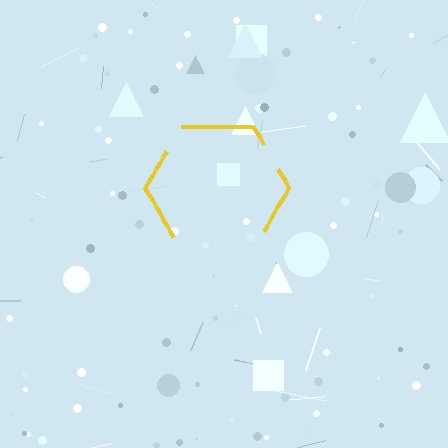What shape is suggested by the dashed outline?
The dashed outline suggests a hexagon.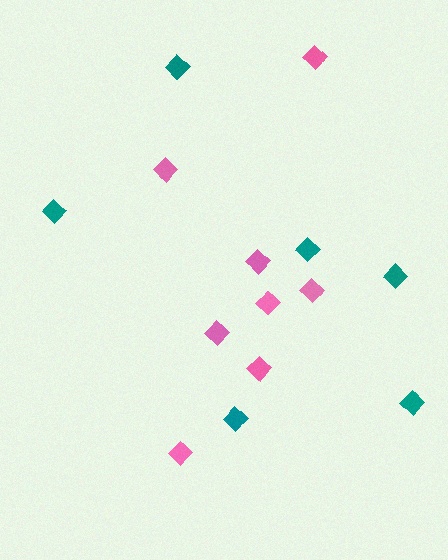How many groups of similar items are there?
There are 2 groups: one group of teal diamonds (6) and one group of pink diamonds (8).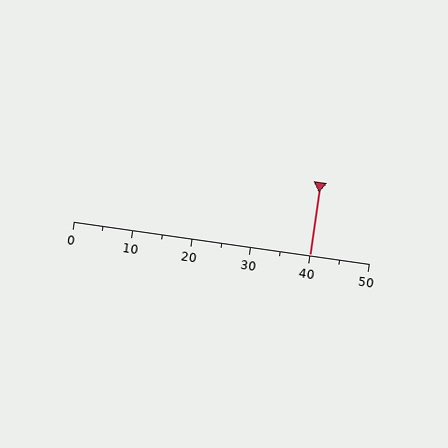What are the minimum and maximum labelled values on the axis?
The axis runs from 0 to 50.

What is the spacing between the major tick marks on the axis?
The major ticks are spaced 10 apart.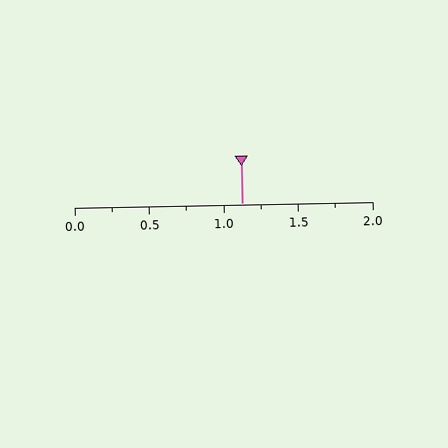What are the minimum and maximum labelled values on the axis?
The axis runs from 0.0 to 2.0.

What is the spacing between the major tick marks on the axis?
The major ticks are spaced 0.5 apart.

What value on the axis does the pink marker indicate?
The marker indicates approximately 1.12.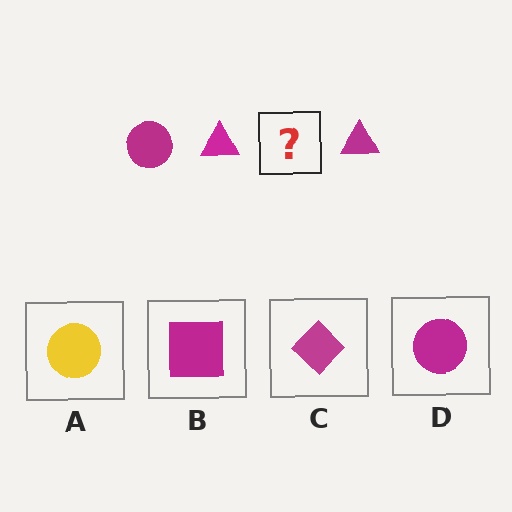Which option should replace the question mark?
Option D.